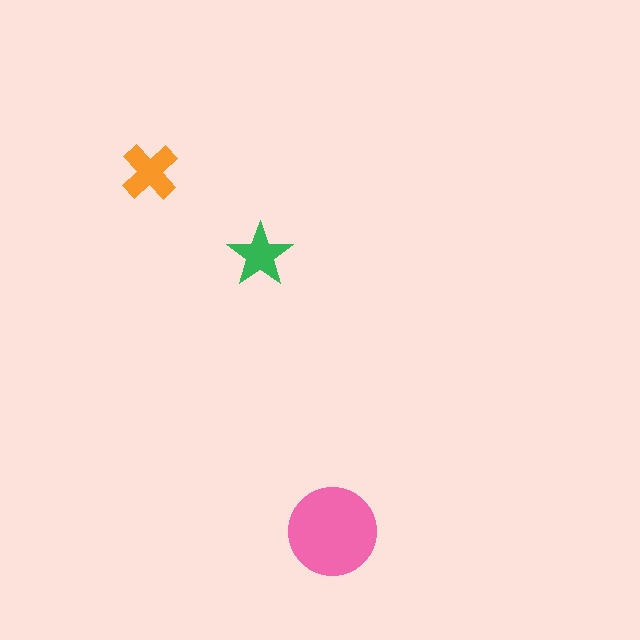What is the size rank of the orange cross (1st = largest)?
2nd.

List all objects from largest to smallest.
The pink circle, the orange cross, the green star.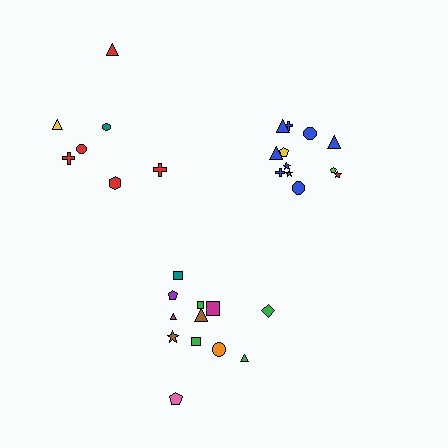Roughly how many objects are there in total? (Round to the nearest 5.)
Roughly 30 objects in total.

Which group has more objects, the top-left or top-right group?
The top-right group.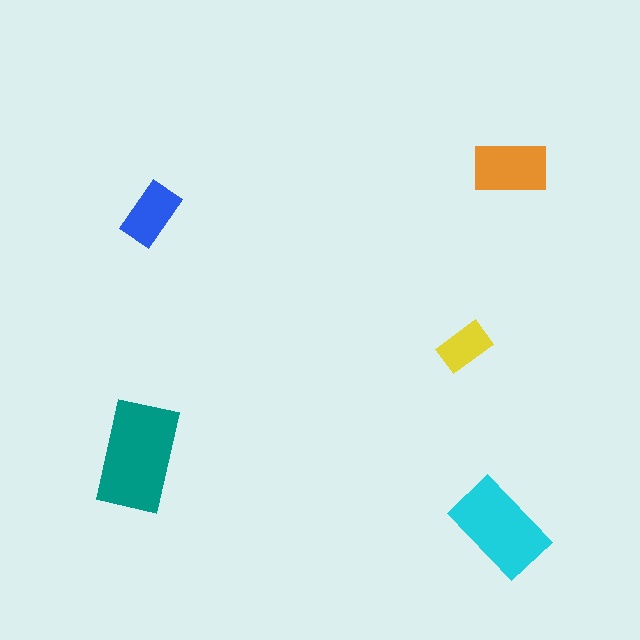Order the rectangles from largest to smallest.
the teal one, the cyan one, the orange one, the blue one, the yellow one.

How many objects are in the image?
There are 5 objects in the image.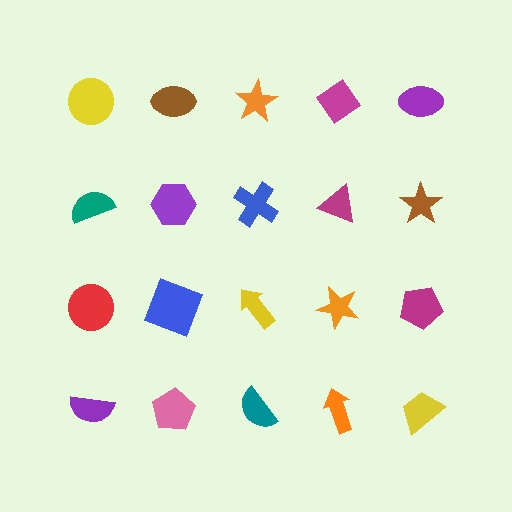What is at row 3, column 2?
A blue square.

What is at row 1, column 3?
An orange star.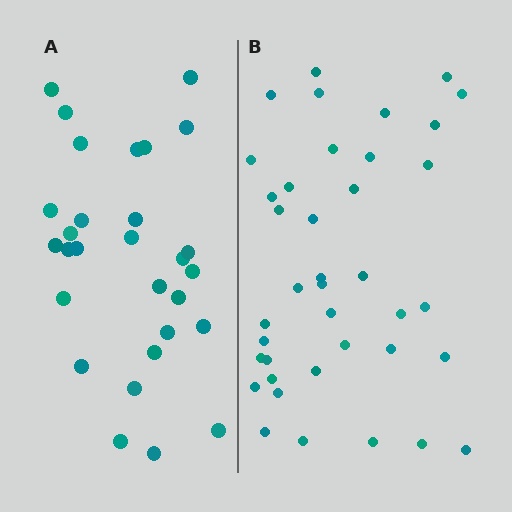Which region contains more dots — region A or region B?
Region B (the right region) has more dots.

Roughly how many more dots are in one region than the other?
Region B has roughly 10 or so more dots than region A.